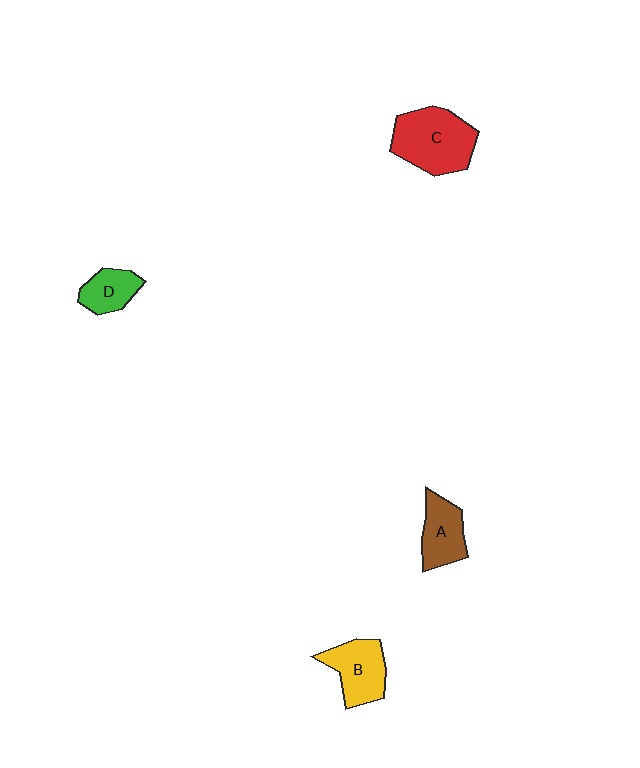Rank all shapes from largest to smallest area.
From largest to smallest: C (red), B (yellow), A (brown), D (green).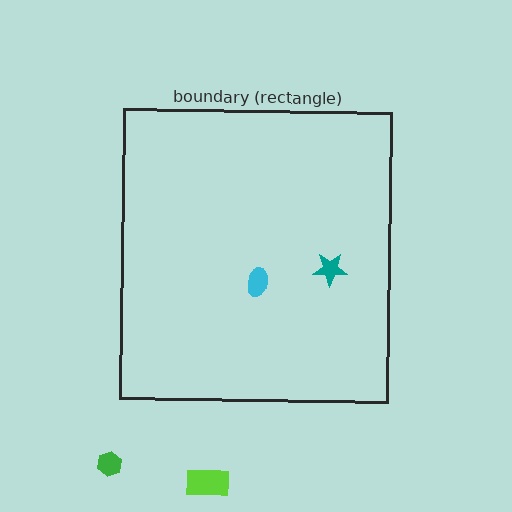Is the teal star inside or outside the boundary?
Inside.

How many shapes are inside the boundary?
2 inside, 2 outside.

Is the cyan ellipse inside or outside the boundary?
Inside.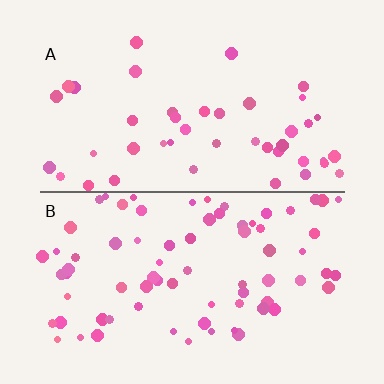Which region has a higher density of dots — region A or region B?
B (the bottom).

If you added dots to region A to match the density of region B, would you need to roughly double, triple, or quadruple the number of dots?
Approximately double.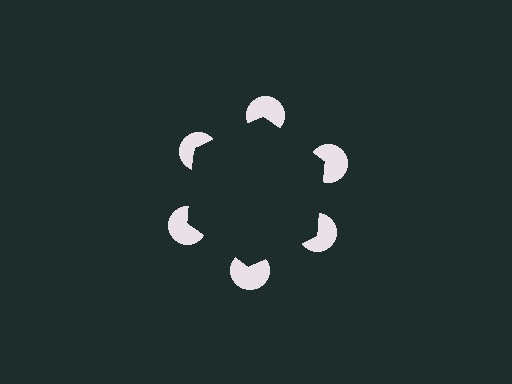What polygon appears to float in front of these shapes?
An illusory hexagon — its edges are inferred from the aligned wedge cuts in the pac-man discs, not physically drawn.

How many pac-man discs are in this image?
There are 6 — one at each vertex of the illusory hexagon.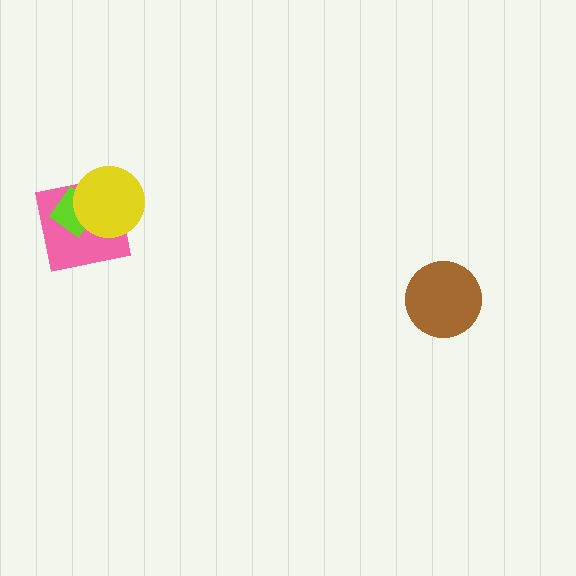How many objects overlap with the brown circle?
0 objects overlap with the brown circle.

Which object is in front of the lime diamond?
The yellow circle is in front of the lime diamond.